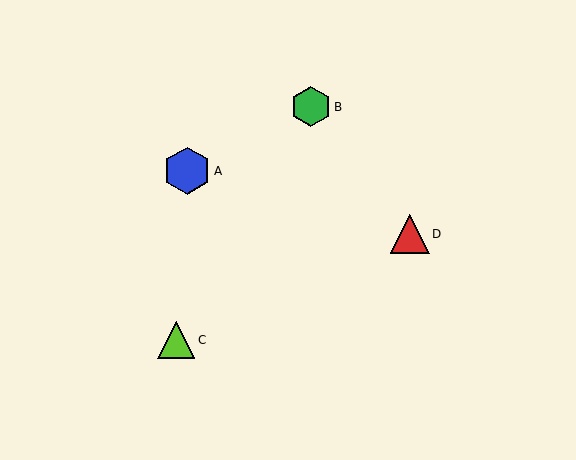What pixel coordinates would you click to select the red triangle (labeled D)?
Click at (410, 234) to select the red triangle D.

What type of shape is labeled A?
Shape A is a blue hexagon.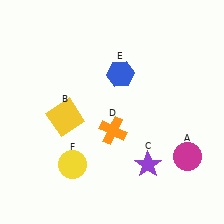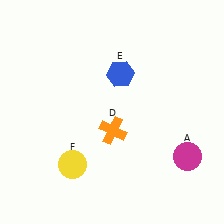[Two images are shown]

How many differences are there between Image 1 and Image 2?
There are 2 differences between the two images.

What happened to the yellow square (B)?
The yellow square (B) was removed in Image 2. It was in the bottom-left area of Image 1.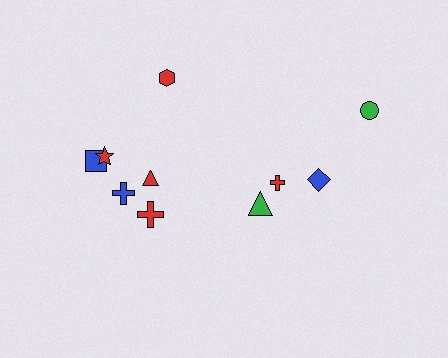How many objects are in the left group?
There are 6 objects.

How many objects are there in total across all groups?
There are 10 objects.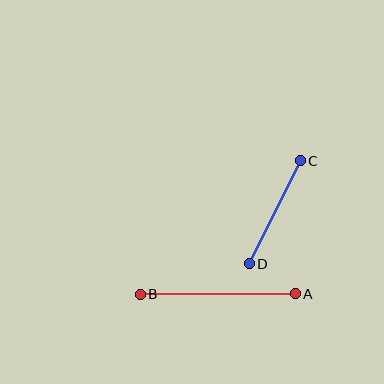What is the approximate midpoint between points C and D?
The midpoint is at approximately (275, 212) pixels.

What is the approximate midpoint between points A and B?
The midpoint is at approximately (218, 294) pixels.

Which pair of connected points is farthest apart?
Points A and B are farthest apart.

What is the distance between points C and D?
The distance is approximately 115 pixels.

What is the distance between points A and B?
The distance is approximately 155 pixels.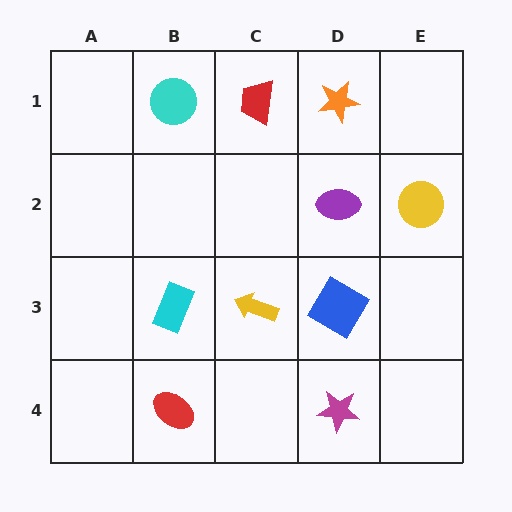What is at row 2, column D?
A purple ellipse.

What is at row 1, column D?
An orange star.